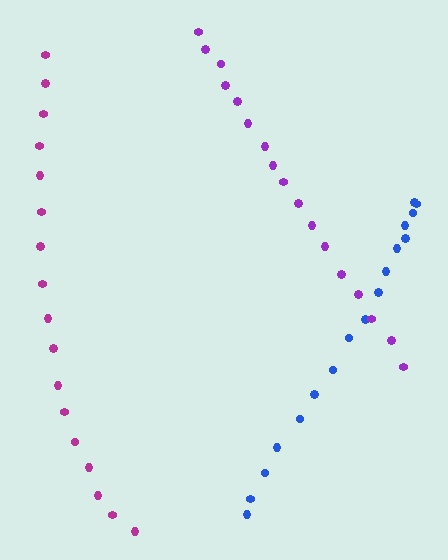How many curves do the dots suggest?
There are 3 distinct paths.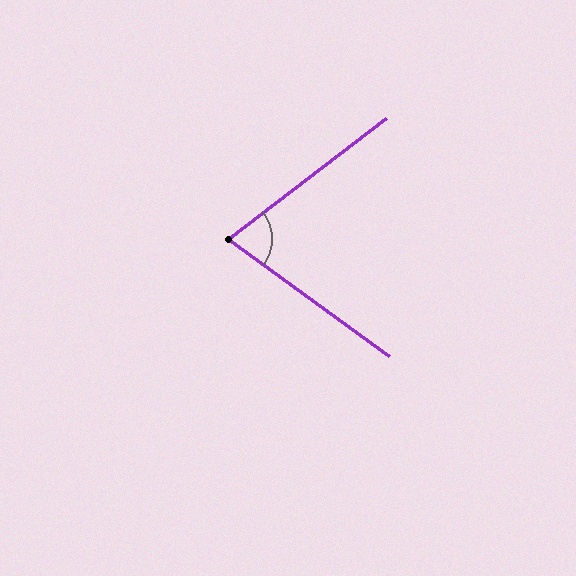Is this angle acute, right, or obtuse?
It is acute.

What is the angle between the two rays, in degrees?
Approximately 74 degrees.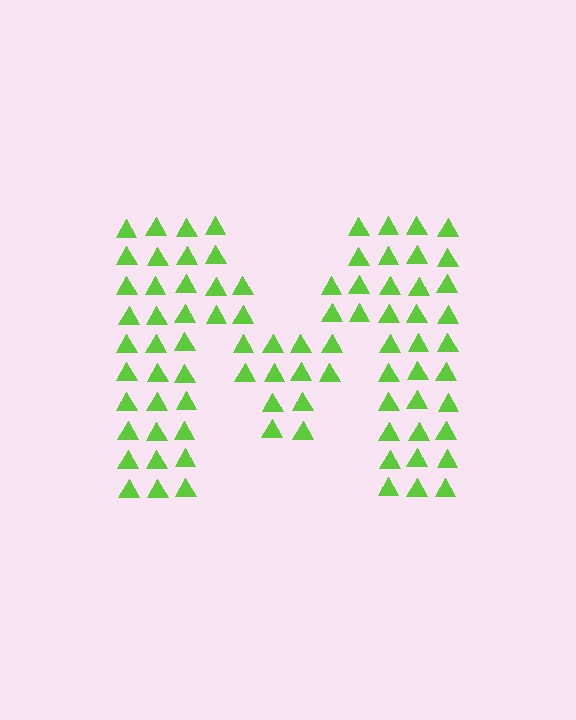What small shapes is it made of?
It is made of small triangles.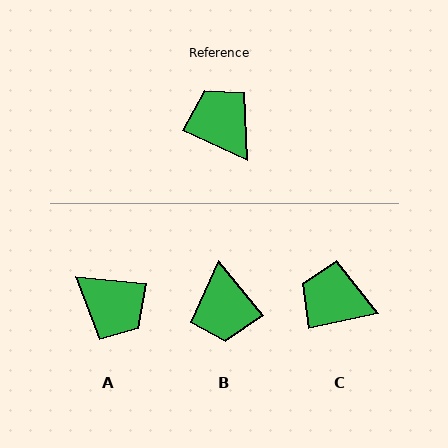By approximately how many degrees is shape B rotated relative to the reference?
Approximately 154 degrees counter-clockwise.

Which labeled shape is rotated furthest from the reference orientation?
A, about 161 degrees away.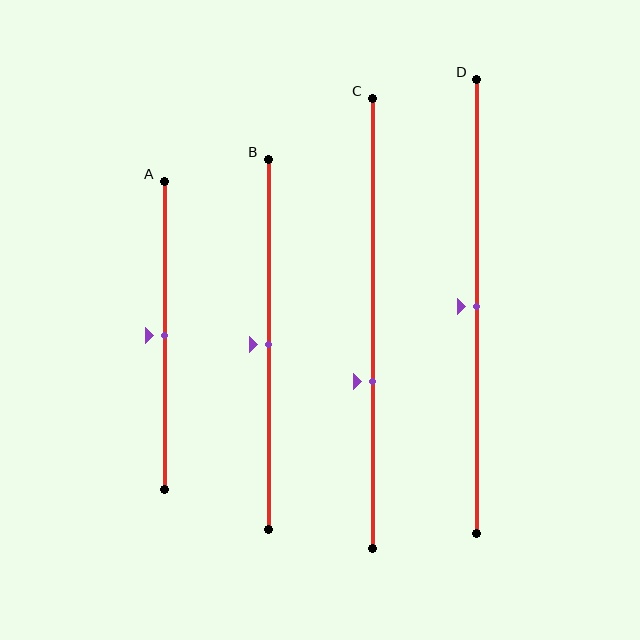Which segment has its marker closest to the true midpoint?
Segment A has its marker closest to the true midpoint.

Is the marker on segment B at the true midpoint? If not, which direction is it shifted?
Yes, the marker on segment B is at the true midpoint.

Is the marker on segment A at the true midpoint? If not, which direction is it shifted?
Yes, the marker on segment A is at the true midpoint.